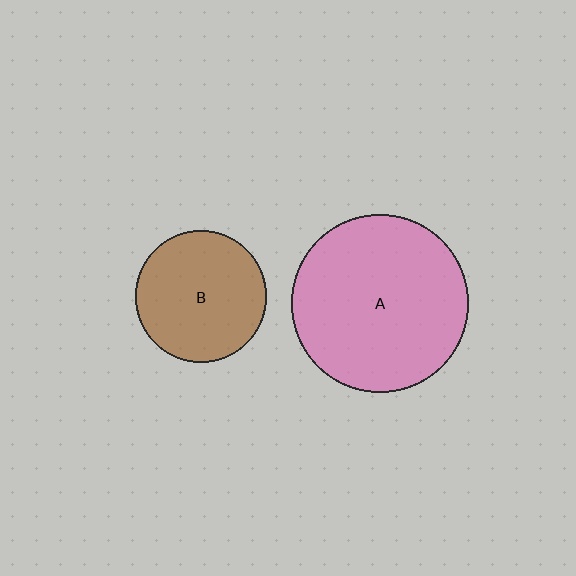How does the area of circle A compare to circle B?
Approximately 1.8 times.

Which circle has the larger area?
Circle A (pink).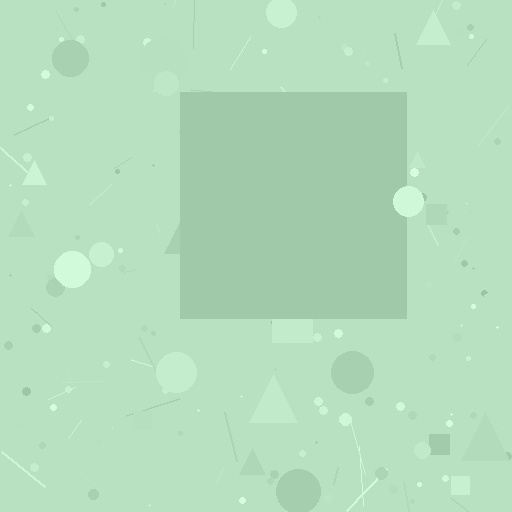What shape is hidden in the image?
A square is hidden in the image.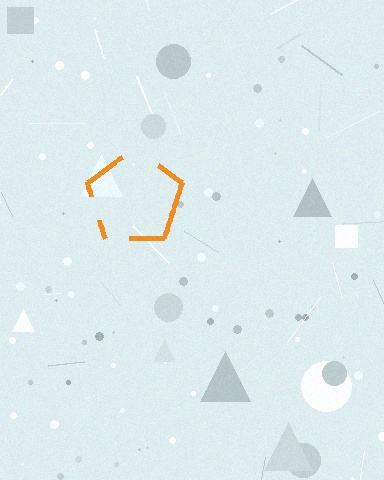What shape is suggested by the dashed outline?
The dashed outline suggests a pentagon.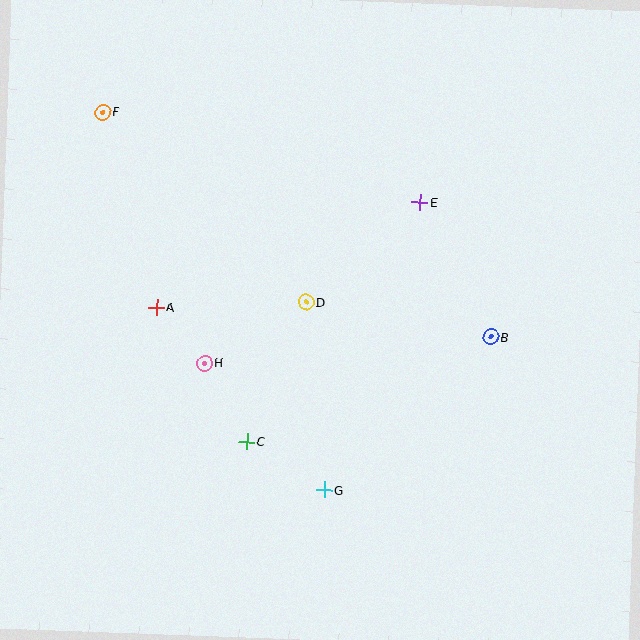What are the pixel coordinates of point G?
Point G is at (324, 490).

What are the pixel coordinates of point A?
Point A is at (157, 307).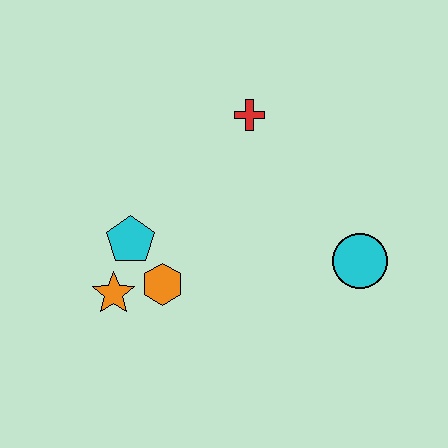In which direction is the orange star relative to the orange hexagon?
The orange star is to the left of the orange hexagon.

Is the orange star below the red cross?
Yes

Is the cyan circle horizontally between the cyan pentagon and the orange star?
No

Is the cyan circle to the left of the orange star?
No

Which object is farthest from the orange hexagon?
The cyan circle is farthest from the orange hexagon.